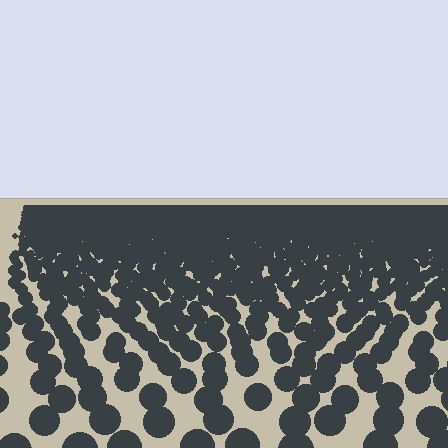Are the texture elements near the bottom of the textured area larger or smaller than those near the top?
Larger. Near the bottom, elements are closer to the viewer and appear at a bigger on-screen size.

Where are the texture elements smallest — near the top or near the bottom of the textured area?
Near the top.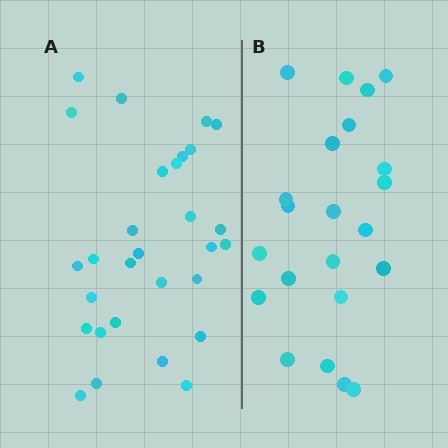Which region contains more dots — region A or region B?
Region A (the left region) has more dots.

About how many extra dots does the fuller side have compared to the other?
Region A has roughly 8 or so more dots than region B.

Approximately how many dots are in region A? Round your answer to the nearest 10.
About 30 dots. (The exact count is 29, which rounds to 30.)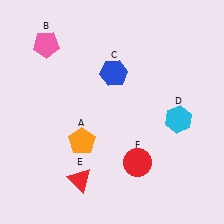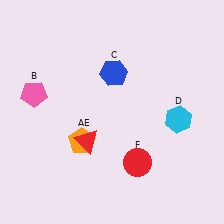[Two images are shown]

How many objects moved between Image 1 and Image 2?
2 objects moved between the two images.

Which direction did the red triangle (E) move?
The red triangle (E) moved up.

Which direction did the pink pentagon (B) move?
The pink pentagon (B) moved down.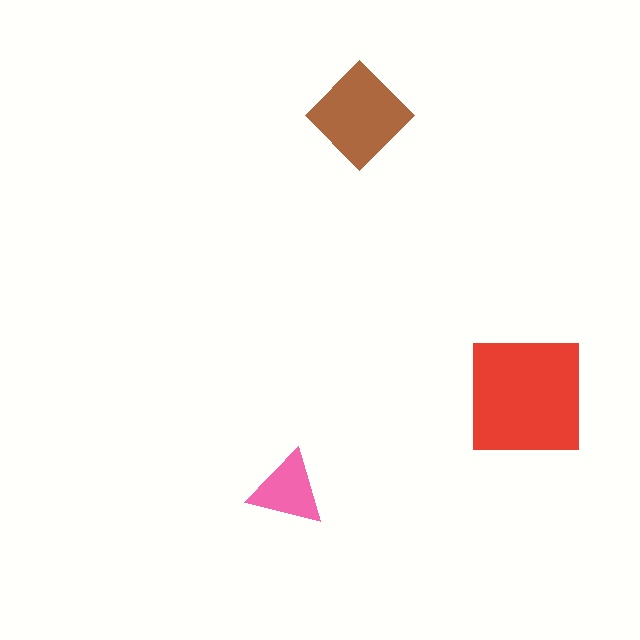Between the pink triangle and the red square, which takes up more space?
The red square.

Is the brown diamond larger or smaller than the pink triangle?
Larger.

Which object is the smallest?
The pink triangle.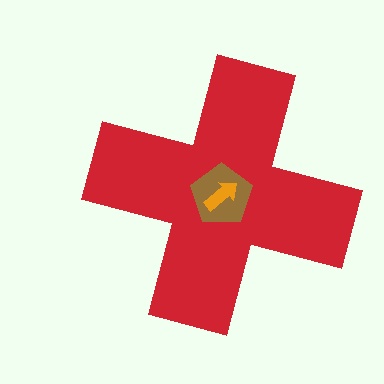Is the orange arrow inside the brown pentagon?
Yes.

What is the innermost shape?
The orange arrow.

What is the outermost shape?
The red cross.